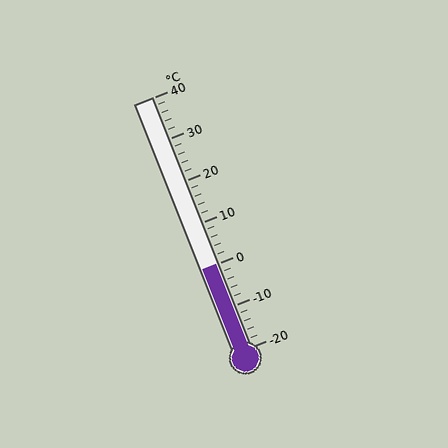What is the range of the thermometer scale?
The thermometer scale ranges from -20°C to 40°C.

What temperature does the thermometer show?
The thermometer shows approximately 0°C.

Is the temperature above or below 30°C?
The temperature is below 30°C.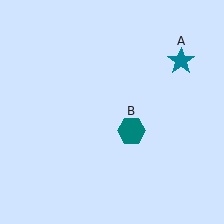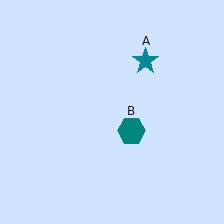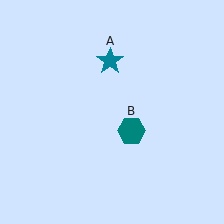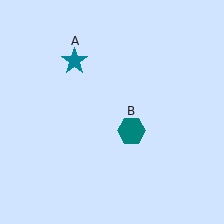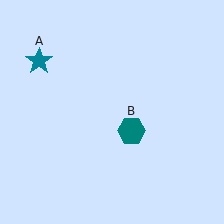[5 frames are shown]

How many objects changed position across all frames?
1 object changed position: teal star (object A).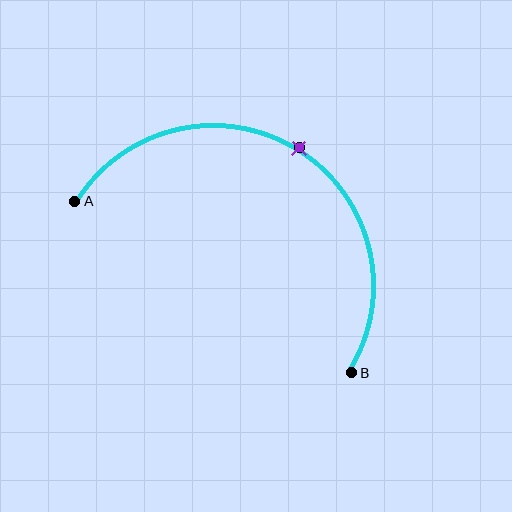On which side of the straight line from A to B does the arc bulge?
The arc bulges above the straight line connecting A and B.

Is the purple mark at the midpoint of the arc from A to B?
Yes. The purple mark lies on the arc at equal arc-length from both A and B — it is the arc midpoint.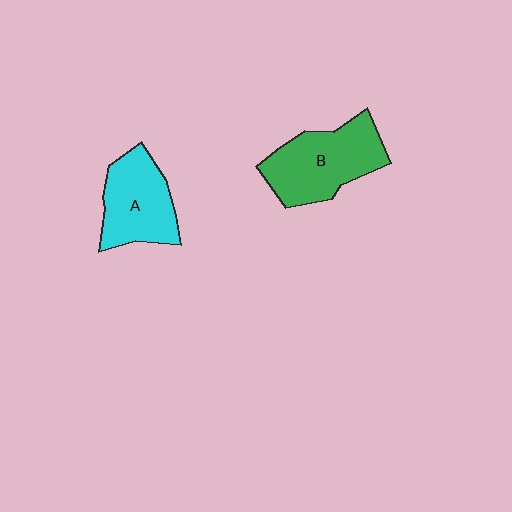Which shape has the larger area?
Shape B (green).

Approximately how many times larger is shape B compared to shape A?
Approximately 1.2 times.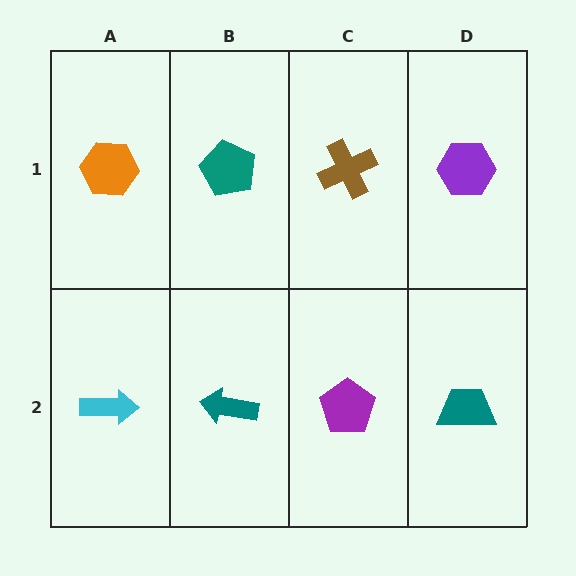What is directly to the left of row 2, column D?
A purple pentagon.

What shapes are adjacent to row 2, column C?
A brown cross (row 1, column C), a teal arrow (row 2, column B), a teal trapezoid (row 2, column D).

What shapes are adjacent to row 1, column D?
A teal trapezoid (row 2, column D), a brown cross (row 1, column C).